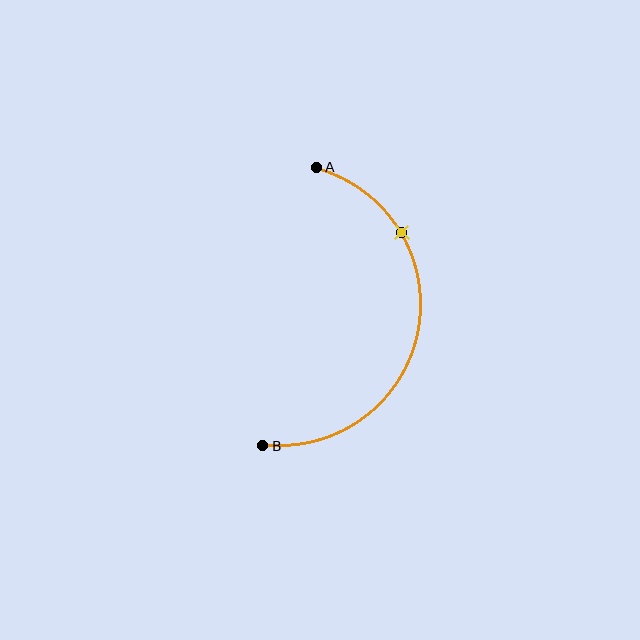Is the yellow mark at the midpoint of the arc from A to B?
No. The yellow mark lies on the arc but is closer to endpoint A. The arc midpoint would be at the point on the curve equidistant along the arc from both A and B.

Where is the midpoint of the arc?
The arc midpoint is the point on the curve farthest from the straight line joining A and B. It sits to the right of that line.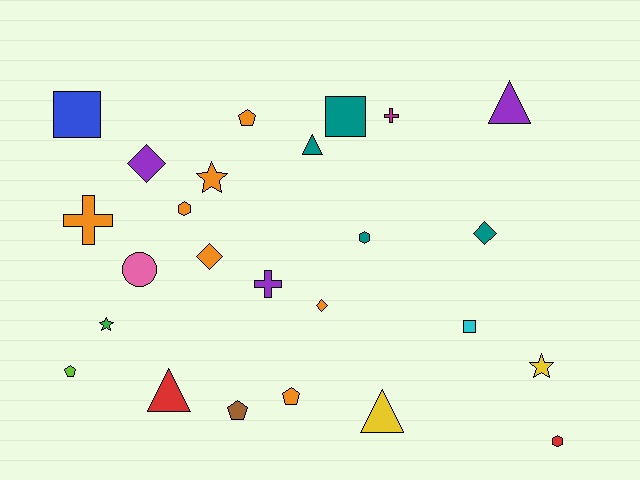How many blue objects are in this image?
There is 1 blue object.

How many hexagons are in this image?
There are 3 hexagons.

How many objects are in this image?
There are 25 objects.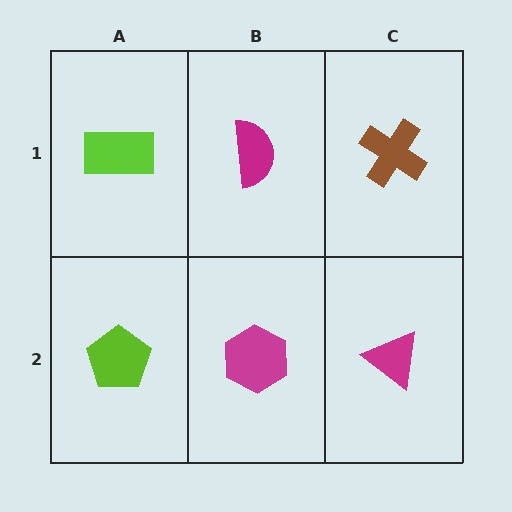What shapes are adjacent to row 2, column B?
A magenta semicircle (row 1, column B), a lime pentagon (row 2, column A), a magenta triangle (row 2, column C).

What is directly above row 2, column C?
A brown cross.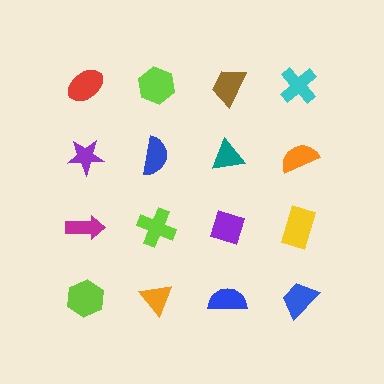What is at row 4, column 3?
A blue semicircle.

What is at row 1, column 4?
A cyan cross.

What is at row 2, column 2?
A blue semicircle.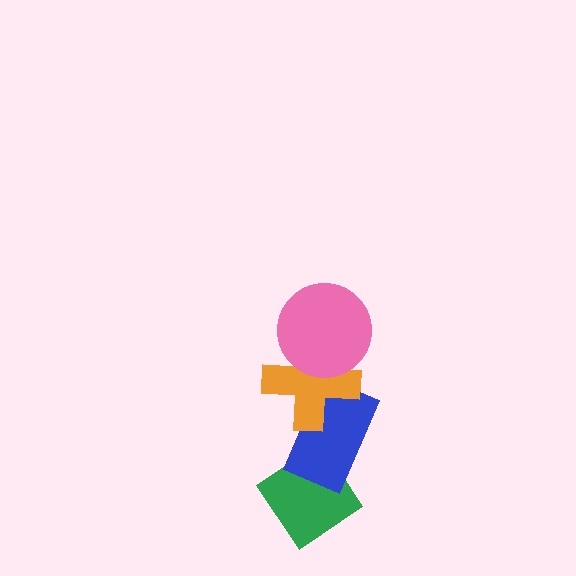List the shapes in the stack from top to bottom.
From top to bottom: the pink circle, the orange cross, the blue rectangle, the green diamond.